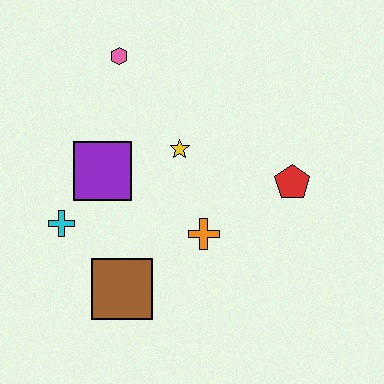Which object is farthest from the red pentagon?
The cyan cross is farthest from the red pentagon.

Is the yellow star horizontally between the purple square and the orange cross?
Yes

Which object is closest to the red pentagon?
The orange cross is closest to the red pentagon.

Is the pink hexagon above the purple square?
Yes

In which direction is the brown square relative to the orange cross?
The brown square is to the left of the orange cross.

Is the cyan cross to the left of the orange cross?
Yes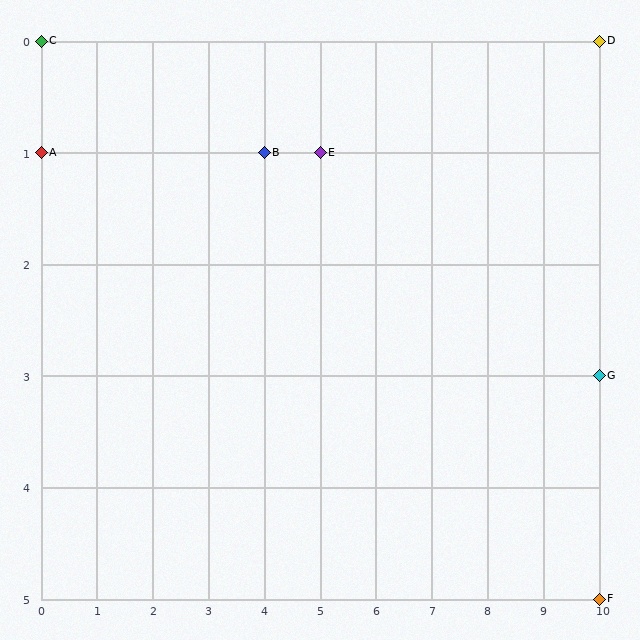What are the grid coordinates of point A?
Point A is at grid coordinates (0, 1).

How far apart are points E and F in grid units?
Points E and F are 5 columns and 4 rows apart (about 6.4 grid units diagonally).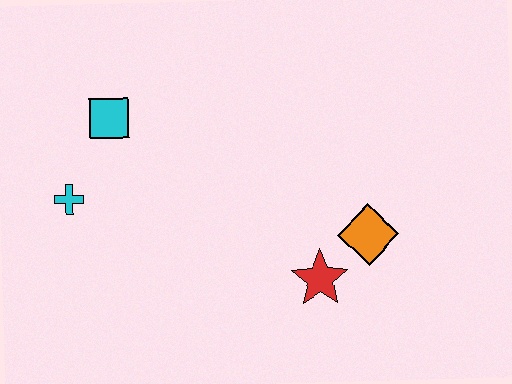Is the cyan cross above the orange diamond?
Yes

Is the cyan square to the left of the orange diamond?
Yes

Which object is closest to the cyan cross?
The cyan square is closest to the cyan cross.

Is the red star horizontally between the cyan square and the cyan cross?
No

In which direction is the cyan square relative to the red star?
The cyan square is to the left of the red star.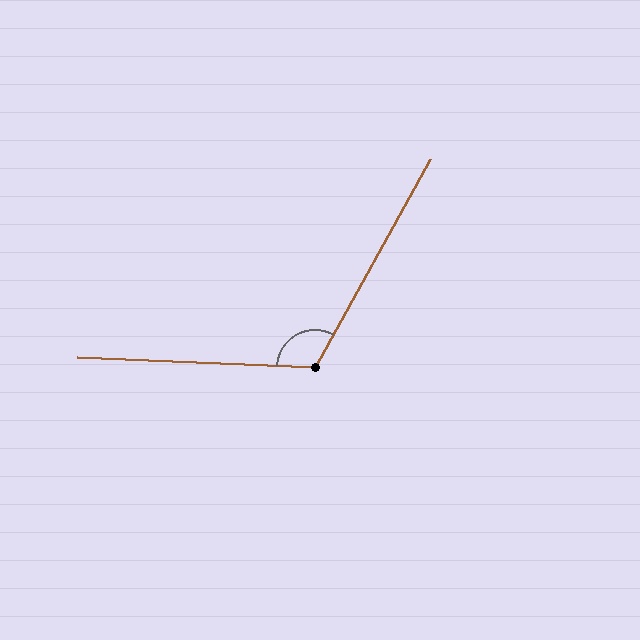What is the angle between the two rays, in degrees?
Approximately 116 degrees.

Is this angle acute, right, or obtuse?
It is obtuse.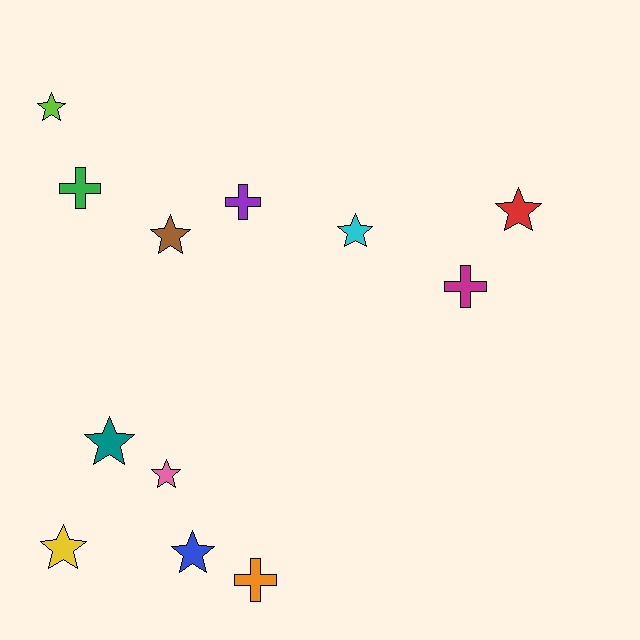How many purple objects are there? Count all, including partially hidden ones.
There is 1 purple object.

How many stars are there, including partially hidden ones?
There are 8 stars.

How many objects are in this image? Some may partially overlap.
There are 12 objects.